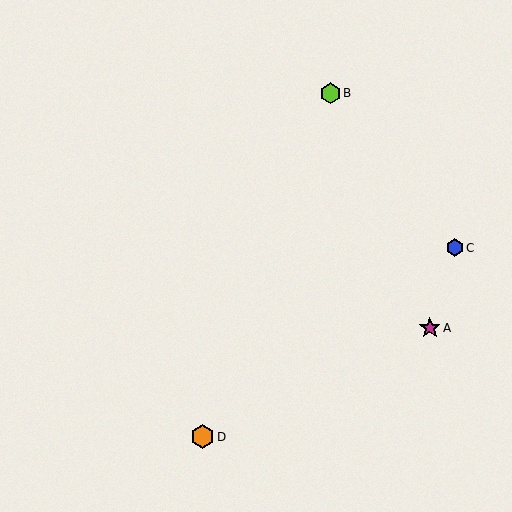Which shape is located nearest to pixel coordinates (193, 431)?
The orange hexagon (labeled D) at (202, 437) is nearest to that location.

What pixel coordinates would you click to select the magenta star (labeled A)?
Click at (430, 328) to select the magenta star A.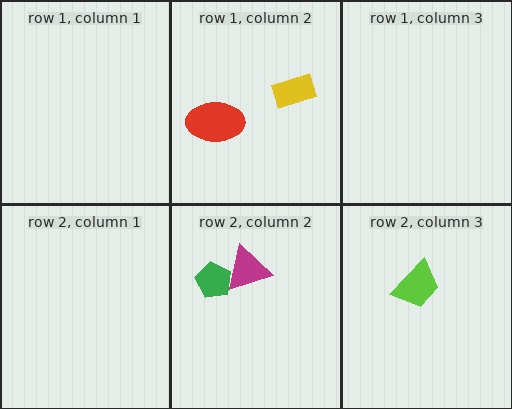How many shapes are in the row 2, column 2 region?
2.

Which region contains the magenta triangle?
The row 2, column 2 region.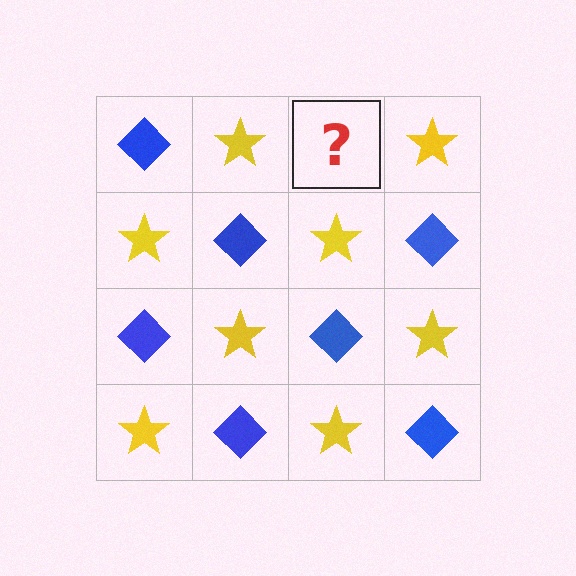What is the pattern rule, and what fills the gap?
The rule is that it alternates blue diamond and yellow star in a checkerboard pattern. The gap should be filled with a blue diamond.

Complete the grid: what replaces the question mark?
The question mark should be replaced with a blue diamond.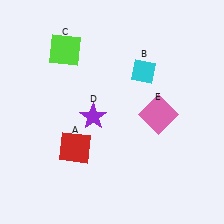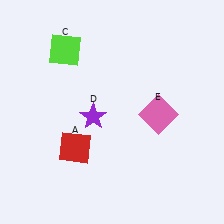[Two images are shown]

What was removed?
The cyan diamond (B) was removed in Image 2.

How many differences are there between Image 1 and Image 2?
There is 1 difference between the two images.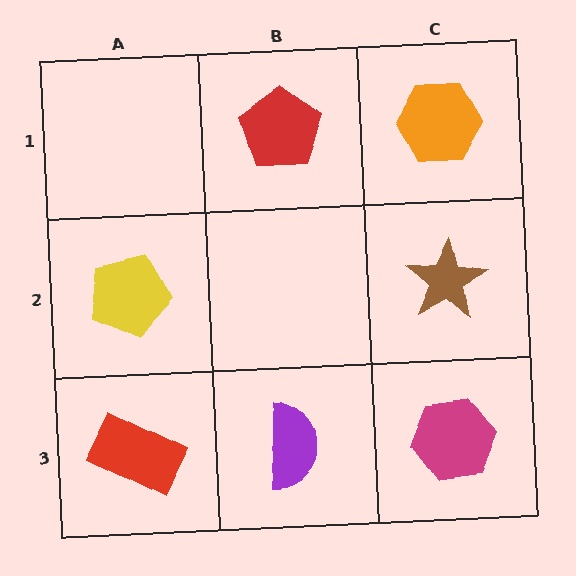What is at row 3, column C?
A magenta hexagon.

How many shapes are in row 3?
3 shapes.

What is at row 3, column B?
A purple semicircle.